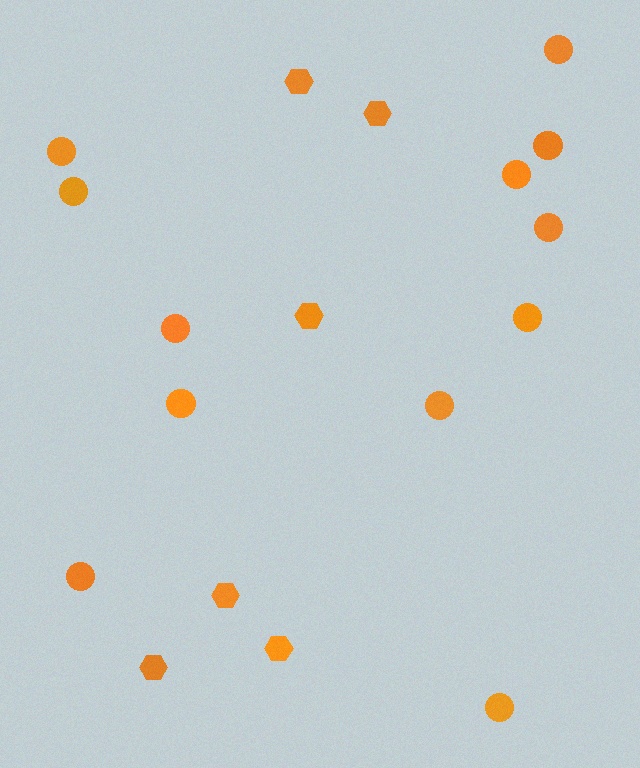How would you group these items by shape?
There are 2 groups: one group of hexagons (6) and one group of circles (12).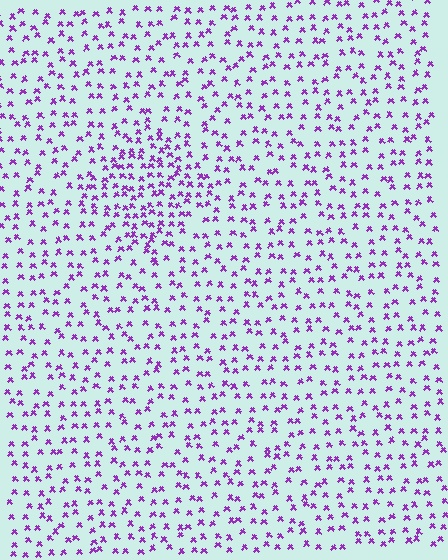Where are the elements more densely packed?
The elements are more densely packed inside the diamond boundary.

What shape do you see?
I see a diamond.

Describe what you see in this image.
The image contains small purple elements arranged at two different densities. A diamond-shaped region is visible where the elements are more densely packed than the surrounding area.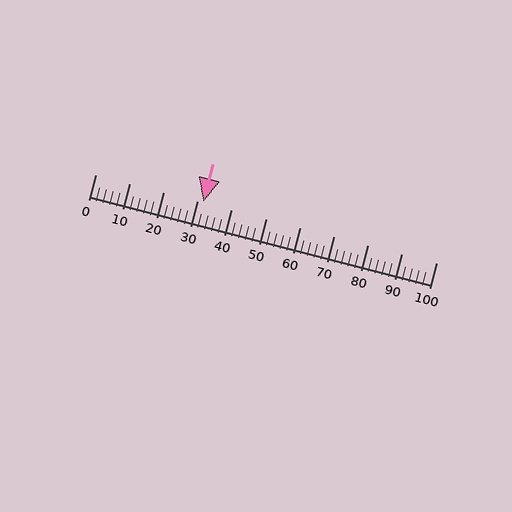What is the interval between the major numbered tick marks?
The major tick marks are spaced 10 units apart.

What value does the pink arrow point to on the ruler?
The pink arrow points to approximately 32.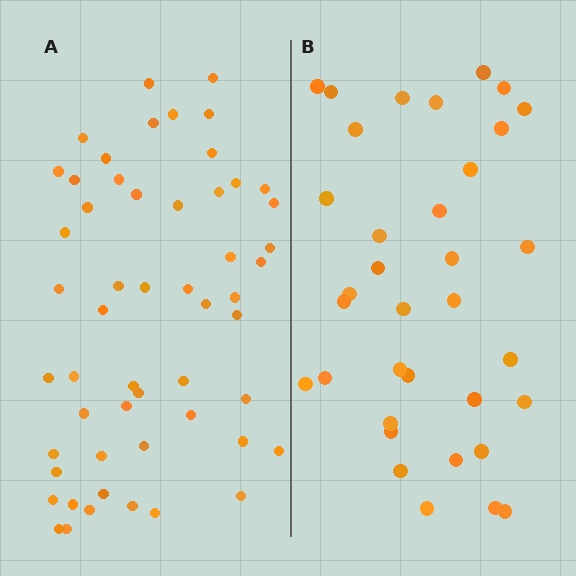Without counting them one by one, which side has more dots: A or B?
Region A (the left region) has more dots.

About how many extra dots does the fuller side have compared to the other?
Region A has approximately 20 more dots than region B.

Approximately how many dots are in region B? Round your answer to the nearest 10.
About 40 dots. (The exact count is 35, which rounds to 40.)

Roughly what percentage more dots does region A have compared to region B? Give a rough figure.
About 55% more.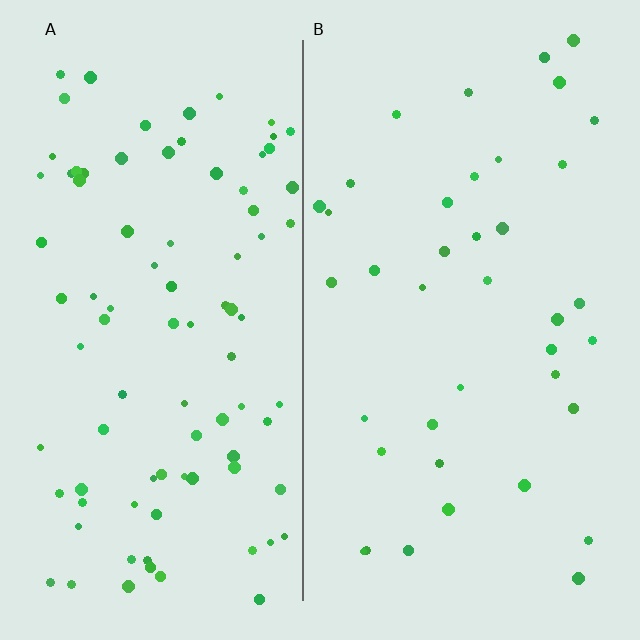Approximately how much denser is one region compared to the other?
Approximately 2.3× — region A over region B.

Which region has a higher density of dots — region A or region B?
A (the left).